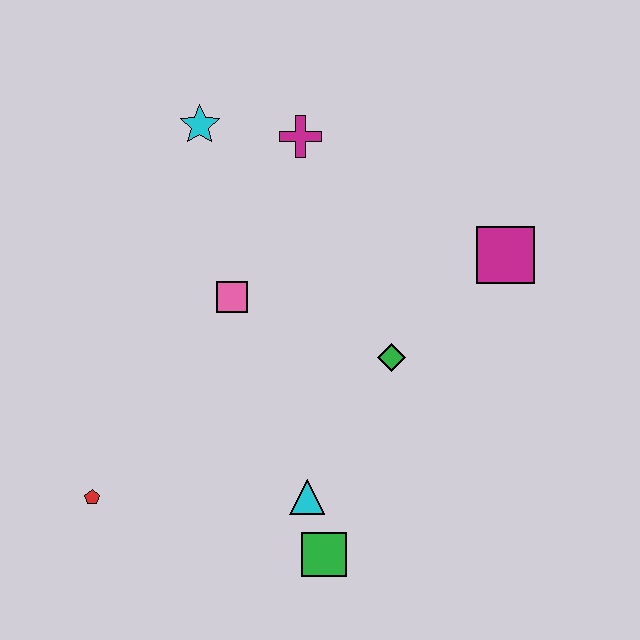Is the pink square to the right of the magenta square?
No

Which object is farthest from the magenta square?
The red pentagon is farthest from the magenta square.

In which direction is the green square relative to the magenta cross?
The green square is below the magenta cross.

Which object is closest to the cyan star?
The magenta cross is closest to the cyan star.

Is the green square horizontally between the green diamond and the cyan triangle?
Yes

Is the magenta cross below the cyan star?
Yes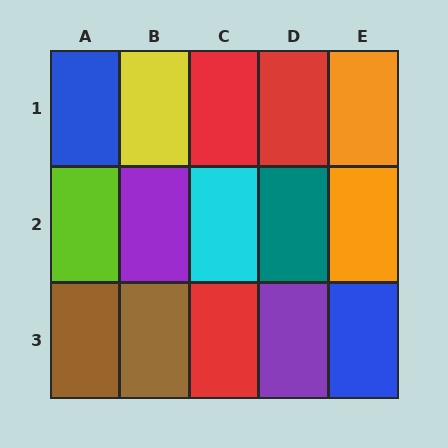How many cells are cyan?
1 cell is cyan.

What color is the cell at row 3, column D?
Purple.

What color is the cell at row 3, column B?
Brown.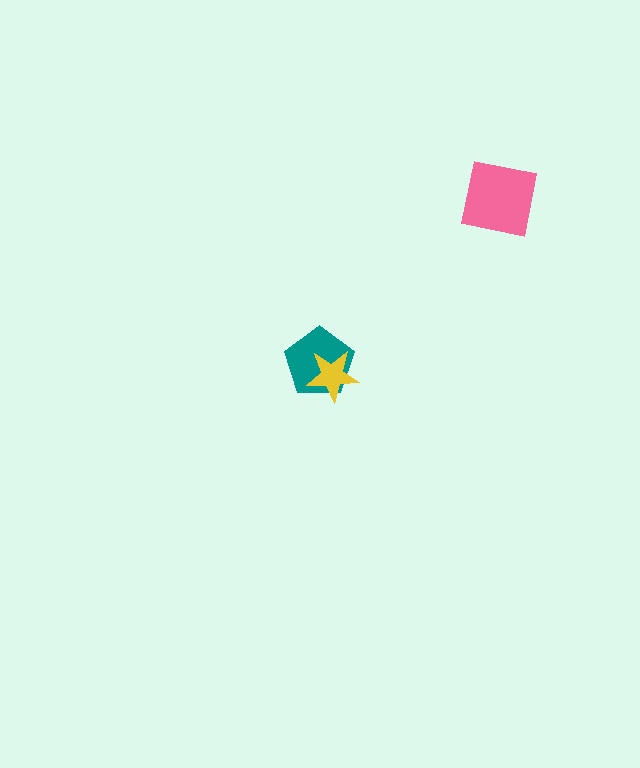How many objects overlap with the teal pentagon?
1 object overlaps with the teal pentagon.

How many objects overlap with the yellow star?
1 object overlaps with the yellow star.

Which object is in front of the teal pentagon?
The yellow star is in front of the teal pentagon.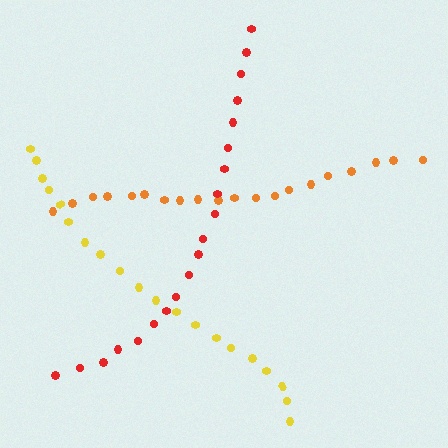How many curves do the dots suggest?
There are 3 distinct paths.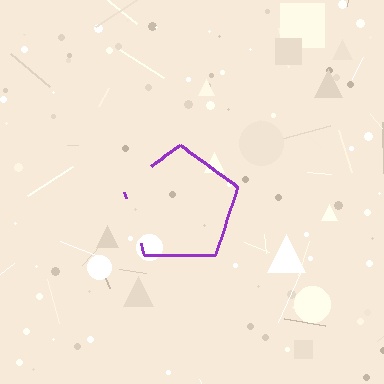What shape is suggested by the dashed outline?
The dashed outline suggests a pentagon.